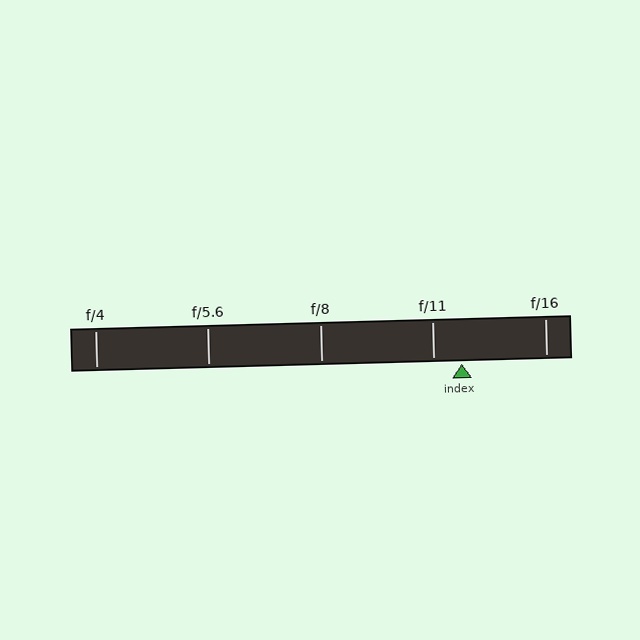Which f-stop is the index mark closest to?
The index mark is closest to f/11.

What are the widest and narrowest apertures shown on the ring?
The widest aperture shown is f/4 and the narrowest is f/16.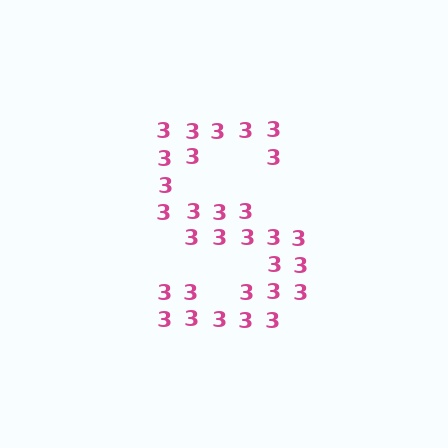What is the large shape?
The large shape is the letter S.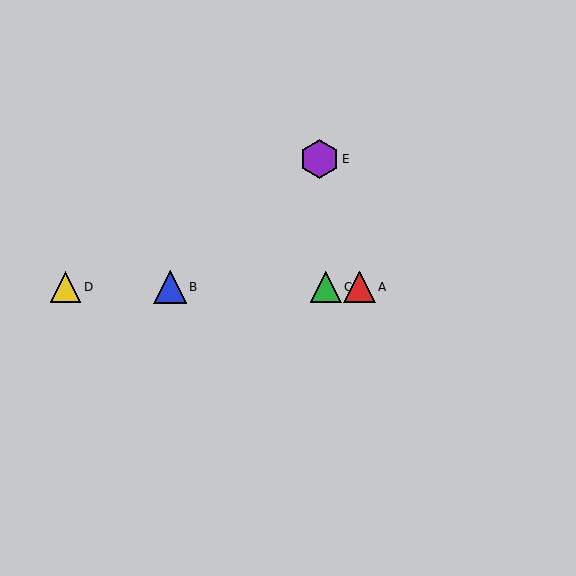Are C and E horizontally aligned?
No, C is at y≈287 and E is at y≈159.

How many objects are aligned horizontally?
4 objects (A, B, C, D) are aligned horizontally.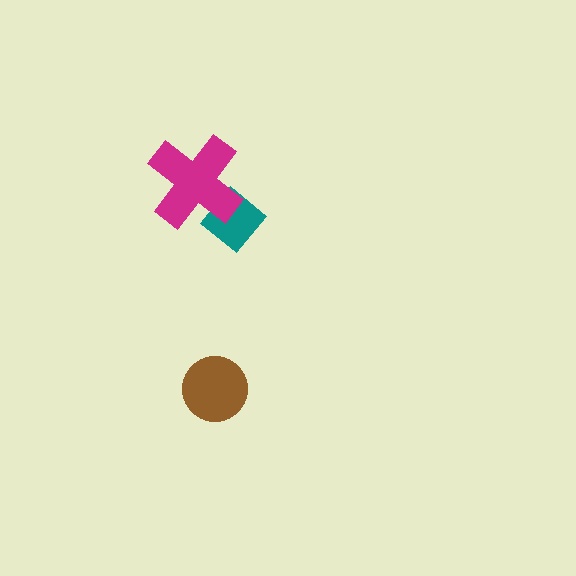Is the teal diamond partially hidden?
Yes, it is partially covered by another shape.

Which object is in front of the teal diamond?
The magenta cross is in front of the teal diamond.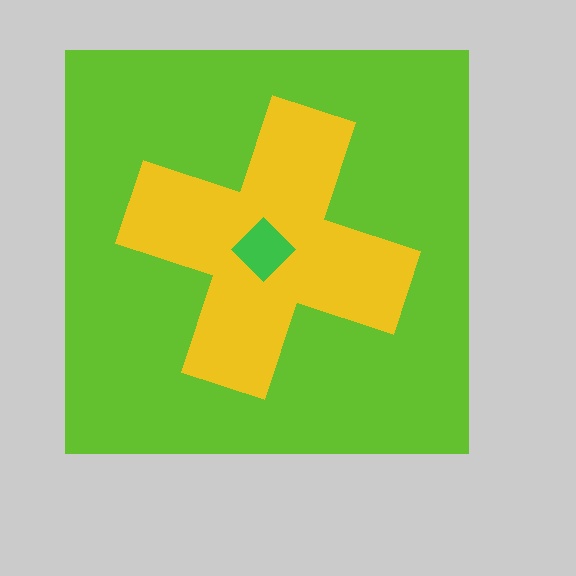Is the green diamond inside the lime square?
Yes.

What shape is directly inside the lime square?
The yellow cross.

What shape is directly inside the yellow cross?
The green diamond.